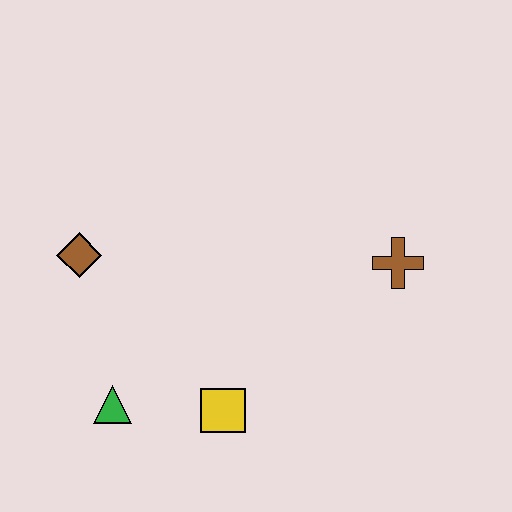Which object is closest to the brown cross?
The yellow square is closest to the brown cross.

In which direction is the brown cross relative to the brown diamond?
The brown cross is to the right of the brown diamond.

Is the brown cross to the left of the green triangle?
No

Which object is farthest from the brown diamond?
The brown cross is farthest from the brown diamond.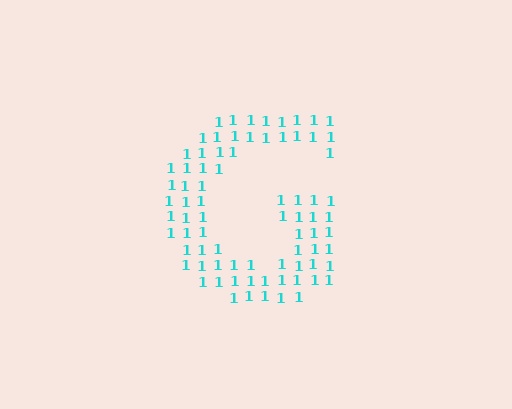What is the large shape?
The large shape is the letter G.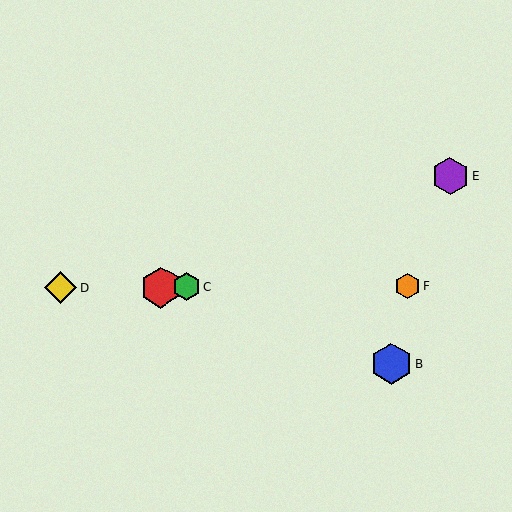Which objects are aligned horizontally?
Objects A, C, D, F are aligned horizontally.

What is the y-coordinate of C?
Object C is at y≈287.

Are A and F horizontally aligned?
Yes, both are at y≈287.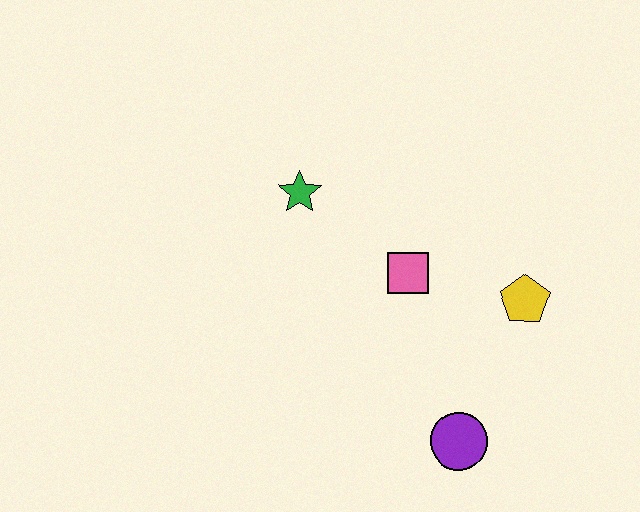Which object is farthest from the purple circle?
The green star is farthest from the purple circle.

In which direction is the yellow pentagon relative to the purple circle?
The yellow pentagon is above the purple circle.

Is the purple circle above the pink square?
No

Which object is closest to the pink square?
The yellow pentagon is closest to the pink square.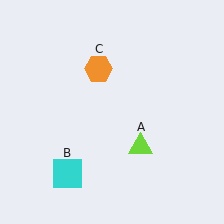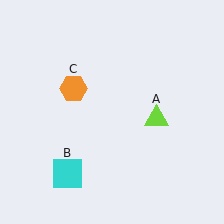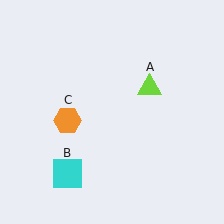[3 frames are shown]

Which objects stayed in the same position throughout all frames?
Cyan square (object B) remained stationary.